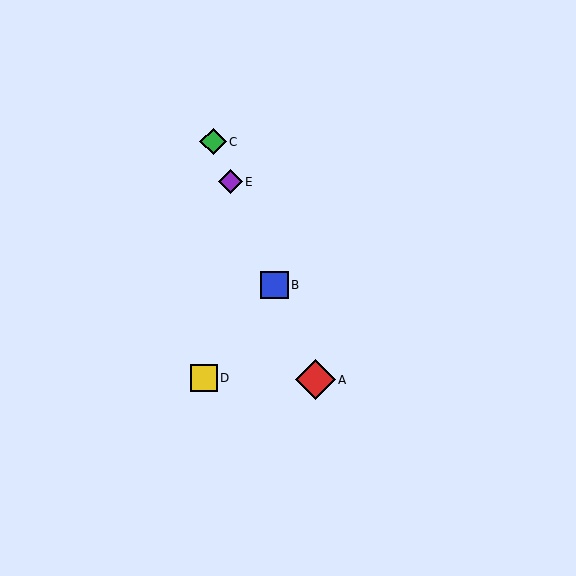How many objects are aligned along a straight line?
4 objects (A, B, C, E) are aligned along a straight line.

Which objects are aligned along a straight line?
Objects A, B, C, E are aligned along a straight line.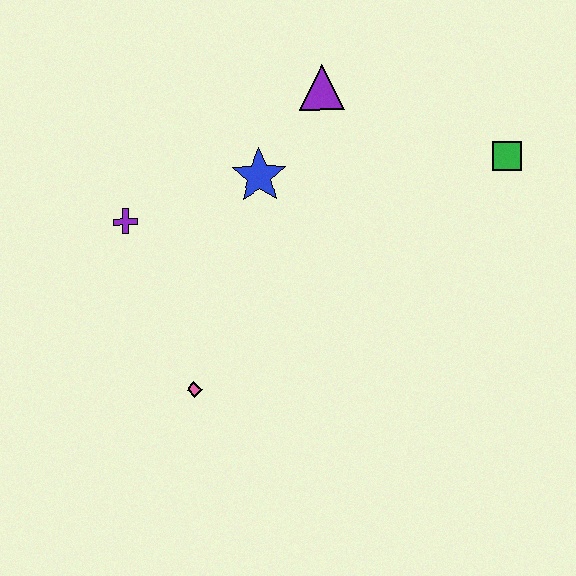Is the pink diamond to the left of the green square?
Yes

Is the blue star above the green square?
No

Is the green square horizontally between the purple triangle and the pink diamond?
No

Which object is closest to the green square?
The purple triangle is closest to the green square.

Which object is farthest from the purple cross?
The green square is farthest from the purple cross.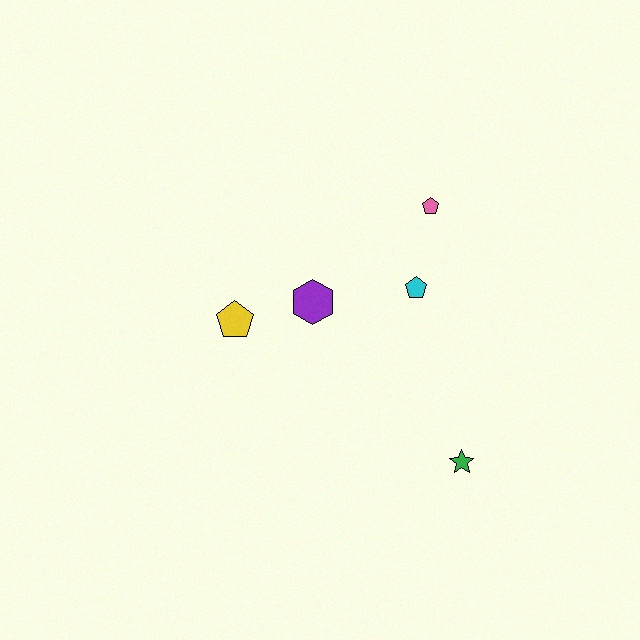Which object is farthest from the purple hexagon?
The green star is farthest from the purple hexagon.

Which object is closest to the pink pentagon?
The cyan pentagon is closest to the pink pentagon.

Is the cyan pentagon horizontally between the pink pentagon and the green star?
No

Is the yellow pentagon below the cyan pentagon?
Yes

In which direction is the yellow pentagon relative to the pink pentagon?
The yellow pentagon is to the left of the pink pentagon.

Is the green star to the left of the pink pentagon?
No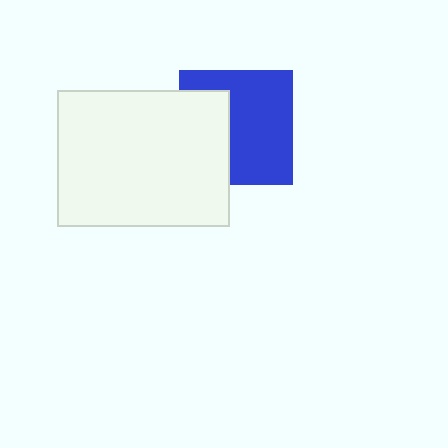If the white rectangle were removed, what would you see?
You would see the complete blue square.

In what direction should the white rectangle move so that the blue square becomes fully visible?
The white rectangle should move left. That is the shortest direction to clear the overlap and leave the blue square fully visible.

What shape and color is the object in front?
The object in front is a white rectangle.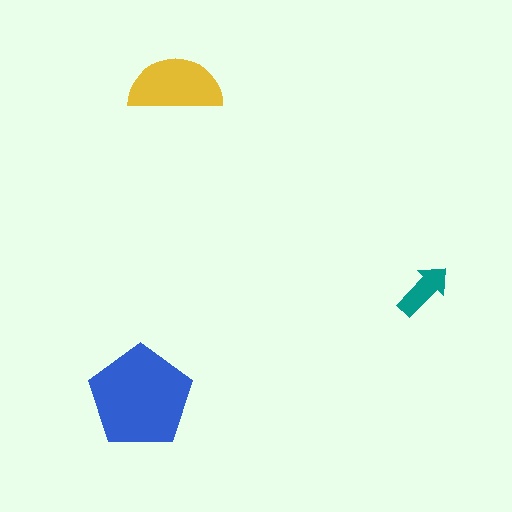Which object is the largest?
The blue pentagon.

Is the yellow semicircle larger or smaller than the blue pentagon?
Smaller.